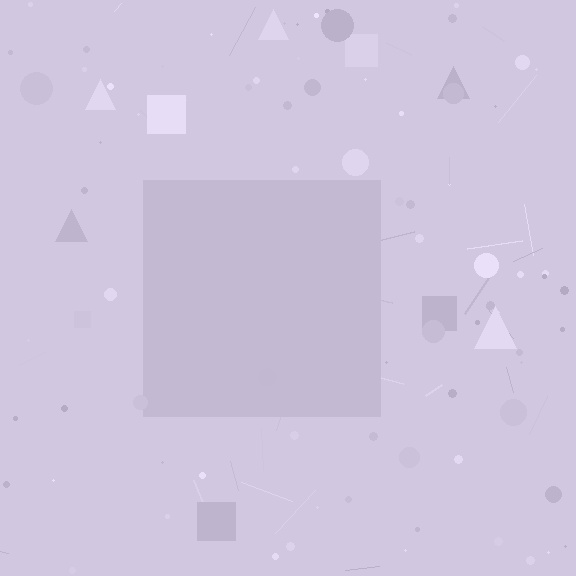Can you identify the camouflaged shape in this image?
The camouflaged shape is a square.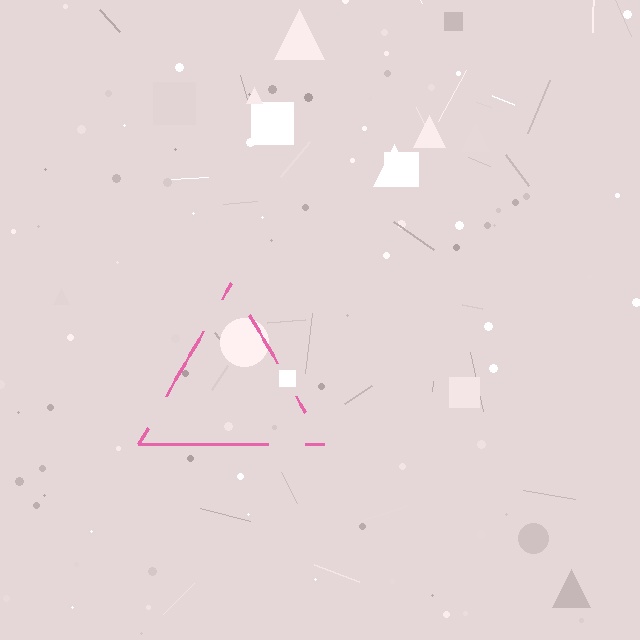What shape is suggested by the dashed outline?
The dashed outline suggests a triangle.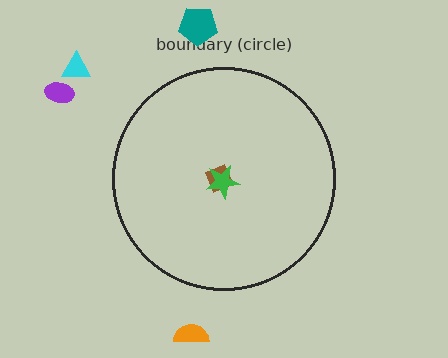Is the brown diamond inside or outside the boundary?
Inside.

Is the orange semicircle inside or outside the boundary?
Outside.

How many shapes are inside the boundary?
2 inside, 4 outside.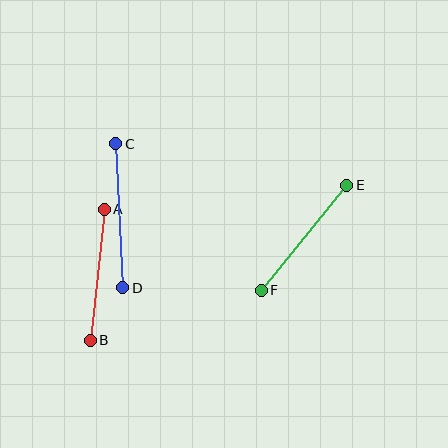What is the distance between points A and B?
The distance is approximately 132 pixels.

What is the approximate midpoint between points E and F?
The midpoint is at approximately (304, 238) pixels.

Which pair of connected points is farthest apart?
Points C and D are farthest apart.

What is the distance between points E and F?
The distance is approximately 136 pixels.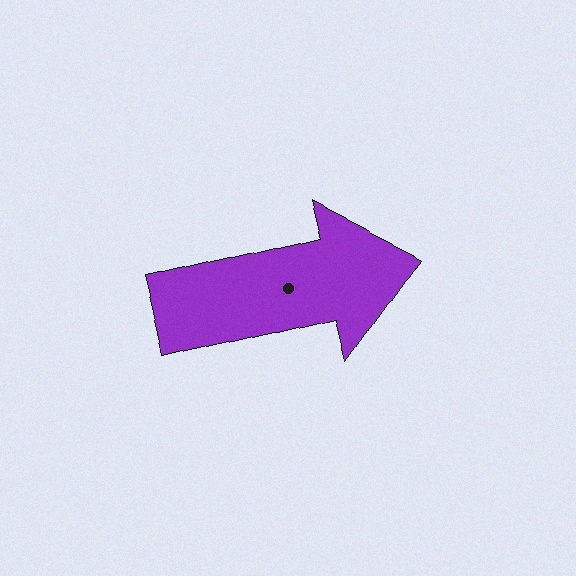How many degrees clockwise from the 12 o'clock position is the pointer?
Approximately 76 degrees.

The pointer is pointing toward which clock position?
Roughly 3 o'clock.